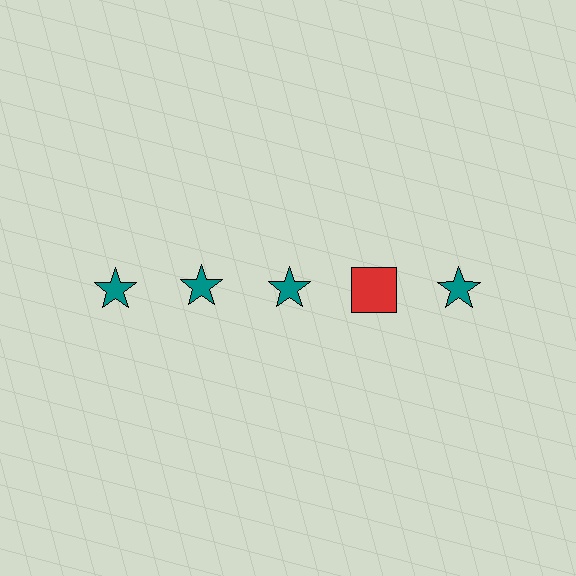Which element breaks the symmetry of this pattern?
The red square in the top row, second from right column breaks the symmetry. All other shapes are teal stars.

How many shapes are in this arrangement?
There are 5 shapes arranged in a grid pattern.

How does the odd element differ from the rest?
It differs in both color (red instead of teal) and shape (square instead of star).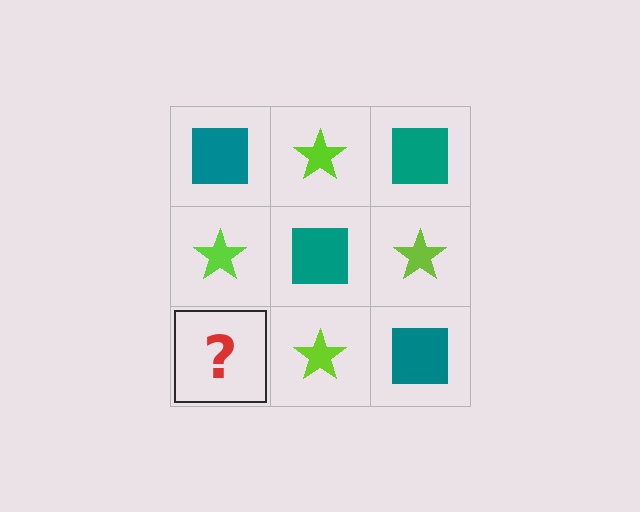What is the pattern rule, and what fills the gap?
The rule is that it alternates teal square and lime star in a checkerboard pattern. The gap should be filled with a teal square.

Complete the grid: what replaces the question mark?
The question mark should be replaced with a teal square.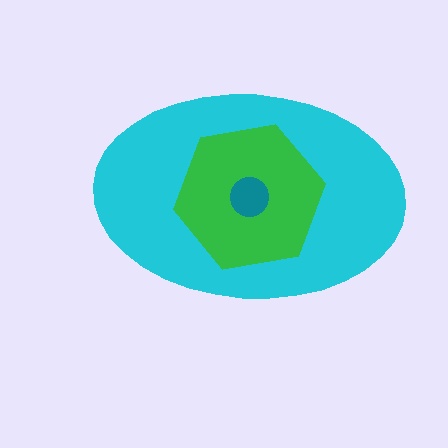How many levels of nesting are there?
3.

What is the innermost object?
The teal circle.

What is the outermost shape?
The cyan ellipse.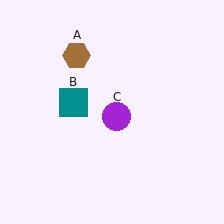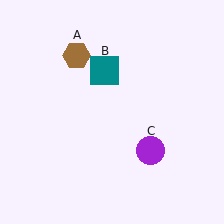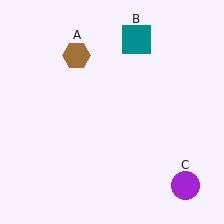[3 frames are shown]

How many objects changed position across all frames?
2 objects changed position: teal square (object B), purple circle (object C).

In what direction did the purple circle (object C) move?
The purple circle (object C) moved down and to the right.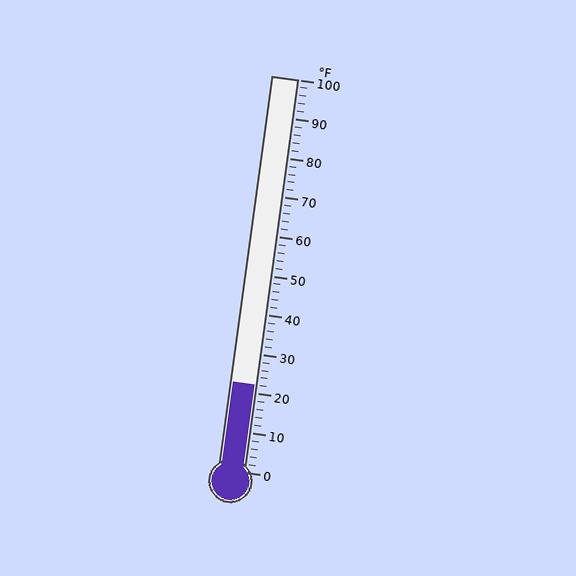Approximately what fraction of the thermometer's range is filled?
The thermometer is filled to approximately 20% of its range.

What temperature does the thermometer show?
The thermometer shows approximately 22°F.